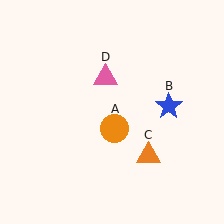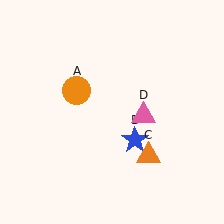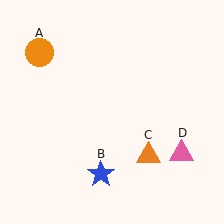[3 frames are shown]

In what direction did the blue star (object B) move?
The blue star (object B) moved down and to the left.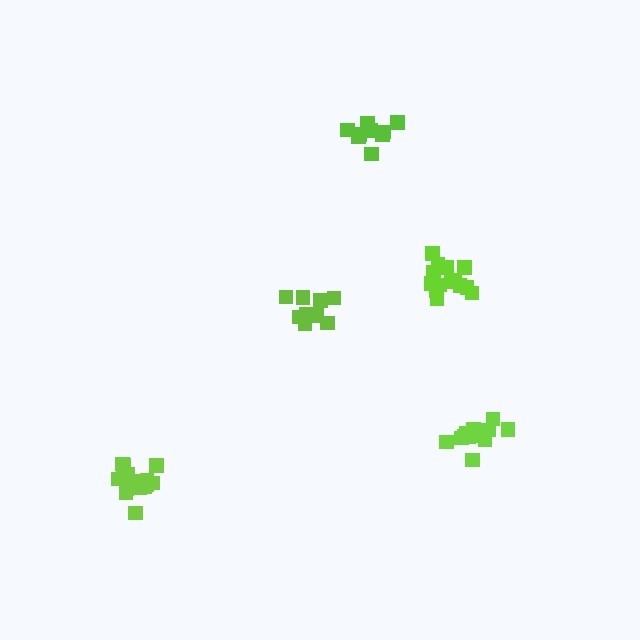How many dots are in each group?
Group 1: 14 dots, Group 2: 14 dots, Group 3: 9 dots, Group 4: 9 dots, Group 5: 12 dots (58 total).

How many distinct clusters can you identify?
There are 5 distinct clusters.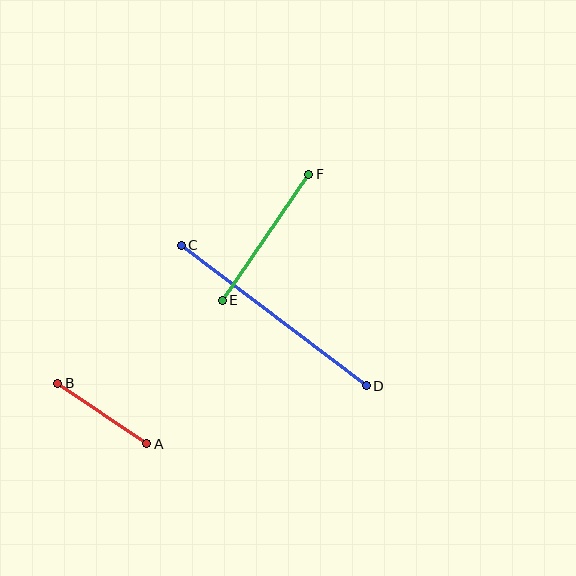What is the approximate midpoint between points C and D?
The midpoint is at approximately (274, 315) pixels.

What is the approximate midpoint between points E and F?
The midpoint is at approximately (266, 237) pixels.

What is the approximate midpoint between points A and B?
The midpoint is at approximately (102, 414) pixels.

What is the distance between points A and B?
The distance is approximately 108 pixels.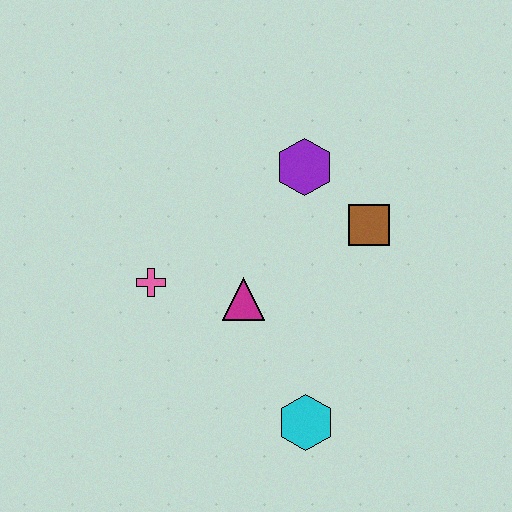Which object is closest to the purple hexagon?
The brown square is closest to the purple hexagon.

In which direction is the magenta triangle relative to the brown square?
The magenta triangle is to the left of the brown square.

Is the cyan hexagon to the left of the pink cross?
No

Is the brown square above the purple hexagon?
No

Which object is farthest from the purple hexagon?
The cyan hexagon is farthest from the purple hexagon.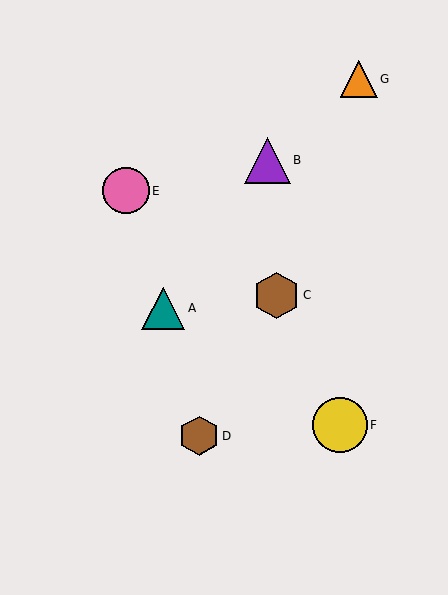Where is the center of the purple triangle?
The center of the purple triangle is at (267, 160).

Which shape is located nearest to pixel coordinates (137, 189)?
The pink circle (labeled E) at (126, 191) is nearest to that location.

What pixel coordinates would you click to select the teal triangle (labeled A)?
Click at (163, 308) to select the teal triangle A.